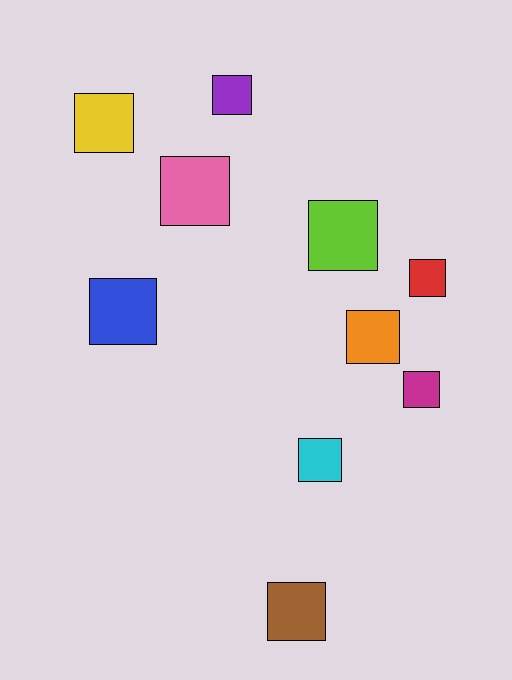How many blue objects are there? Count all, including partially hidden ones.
There is 1 blue object.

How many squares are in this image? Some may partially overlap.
There are 10 squares.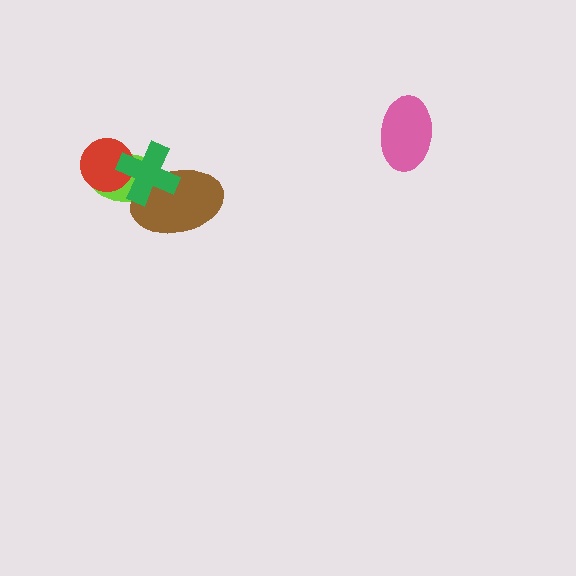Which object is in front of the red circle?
The green cross is in front of the red circle.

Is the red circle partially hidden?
Yes, it is partially covered by another shape.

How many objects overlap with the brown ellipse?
2 objects overlap with the brown ellipse.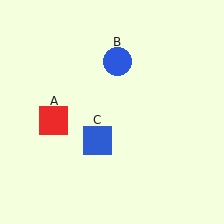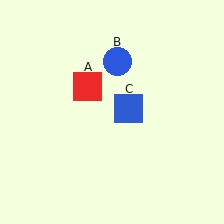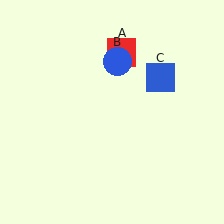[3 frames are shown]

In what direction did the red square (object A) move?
The red square (object A) moved up and to the right.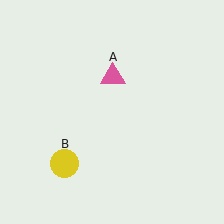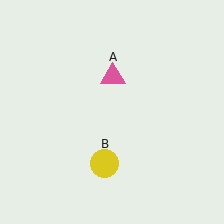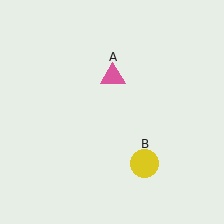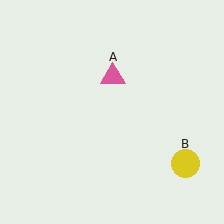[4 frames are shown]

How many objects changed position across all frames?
1 object changed position: yellow circle (object B).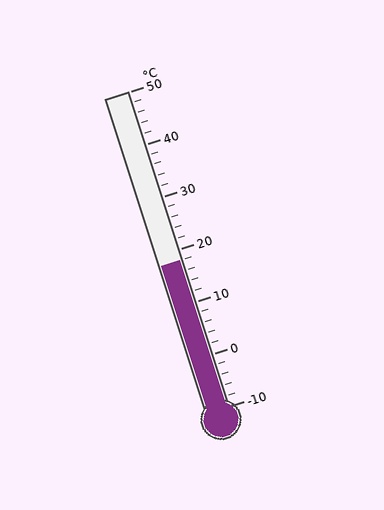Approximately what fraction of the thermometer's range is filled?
The thermometer is filled to approximately 45% of its range.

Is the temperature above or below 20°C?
The temperature is below 20°C.